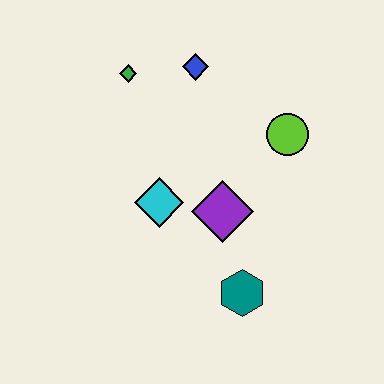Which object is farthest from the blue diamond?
The teal hexagon is farthest from the blue diamond.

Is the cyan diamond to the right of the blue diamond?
No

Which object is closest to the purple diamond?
The cyan diamond is closest to the purple diamond.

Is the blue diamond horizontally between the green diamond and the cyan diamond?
No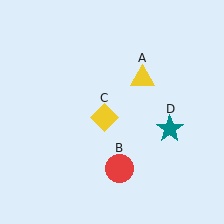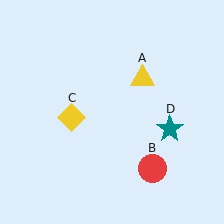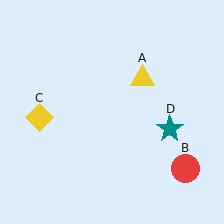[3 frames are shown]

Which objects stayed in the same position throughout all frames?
Yellow triangle (object A) and teal star (object D) remained stationary.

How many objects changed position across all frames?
2 objects changed position: red circle (object B), yellow diamond (object C).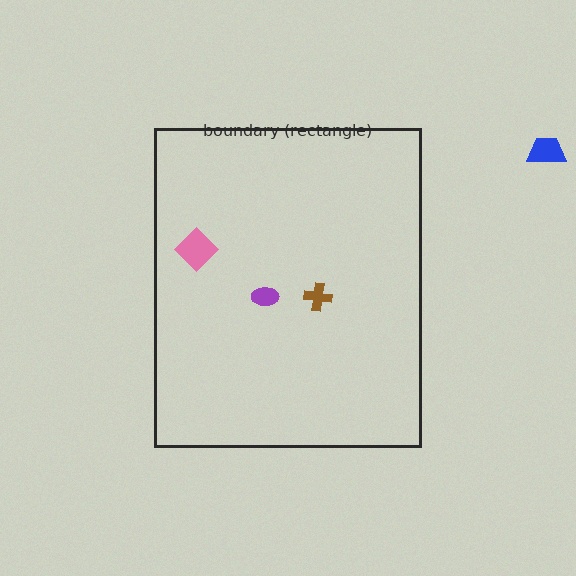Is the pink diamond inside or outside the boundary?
Inside.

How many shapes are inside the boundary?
3 inside, 1 outside.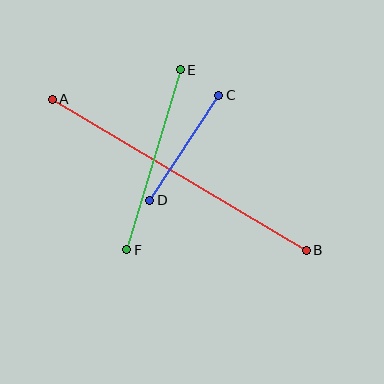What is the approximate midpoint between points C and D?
The midpoint is at approximately (184, 148) pixels.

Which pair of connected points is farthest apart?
Points A and B are farthest apart.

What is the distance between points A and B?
The distance is approximately 296 pixels.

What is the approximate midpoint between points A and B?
The midpoint is at approximately (179, 175) pixels.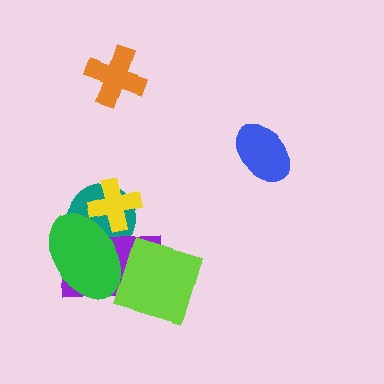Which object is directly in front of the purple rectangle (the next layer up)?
The yellow cross is directly in front of the purple rectangle.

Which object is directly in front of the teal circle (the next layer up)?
The purple rectangle is directly in front of the teal circle.